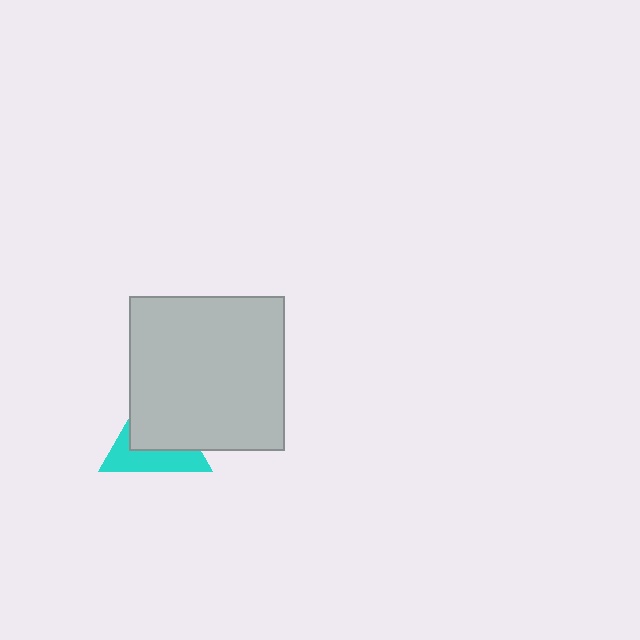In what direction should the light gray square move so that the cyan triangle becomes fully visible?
The light gray square should move toward the upper-right. That is the shortest direction to clear the overlap and leave the cyan triangle fully visible.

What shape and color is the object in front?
The object in front is a light gray square.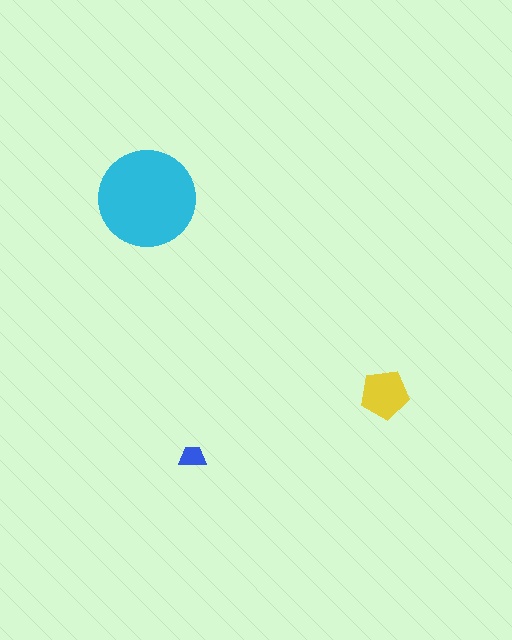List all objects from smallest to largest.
The blue trapezoid, the yellow pentagon, the cyan circle.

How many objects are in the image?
There are 3 objects in the image.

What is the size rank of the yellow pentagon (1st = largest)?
2nd.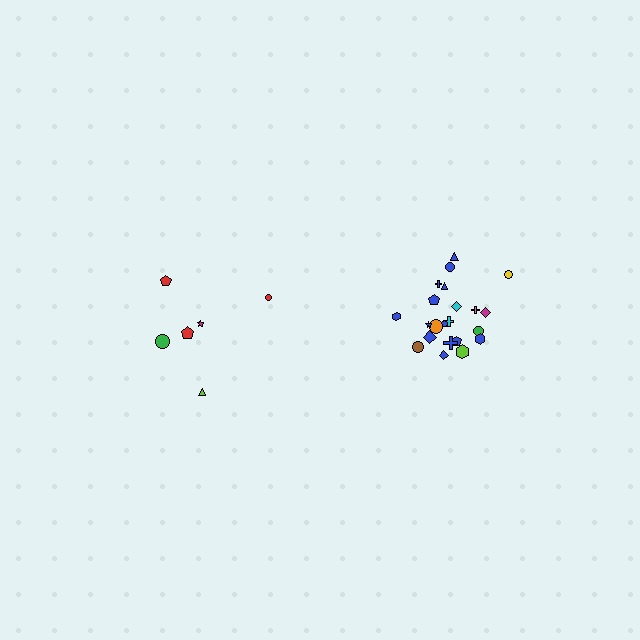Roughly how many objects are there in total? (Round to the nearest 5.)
Roughly 30 objects in total.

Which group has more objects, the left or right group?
The right group.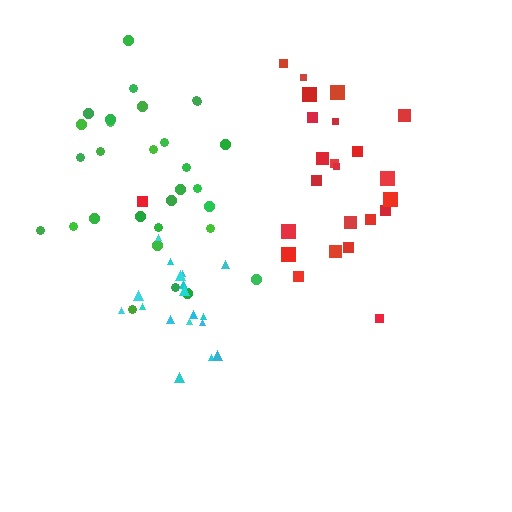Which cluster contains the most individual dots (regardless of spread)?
Green (30).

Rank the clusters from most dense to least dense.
cyan, red, green.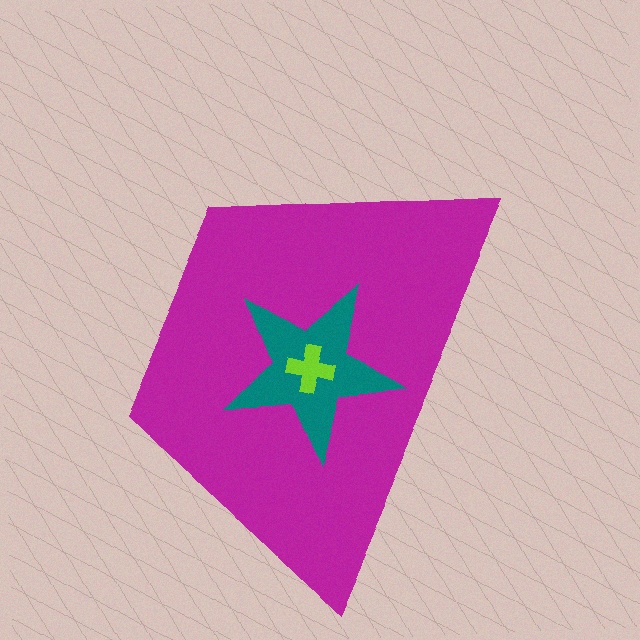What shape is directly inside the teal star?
The lime cross.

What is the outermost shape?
The magenta trapezoid.